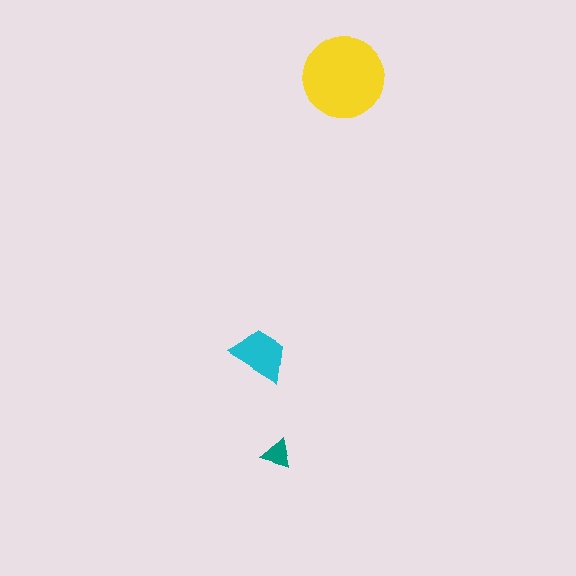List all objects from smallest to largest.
The teal triangle, the cyan trapezoid, the yellow circle.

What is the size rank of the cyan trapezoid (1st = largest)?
2nd.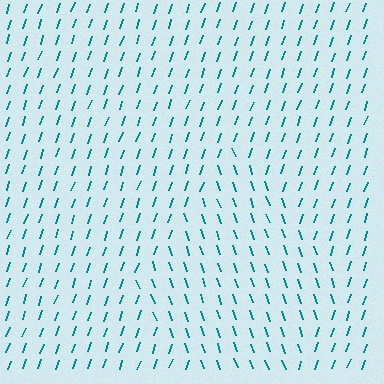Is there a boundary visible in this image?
Yes, there is a texture boundary formed by a change in line orientation.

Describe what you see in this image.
The image is filled with small teal line segments. A diamond region in the image has lines oriented differently from the surrounding lines, creating a visible texture boundary.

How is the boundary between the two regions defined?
The boundary is defined purely by a change in line orientation (approximately 38 degrees difference). All lines are the same color and thickness.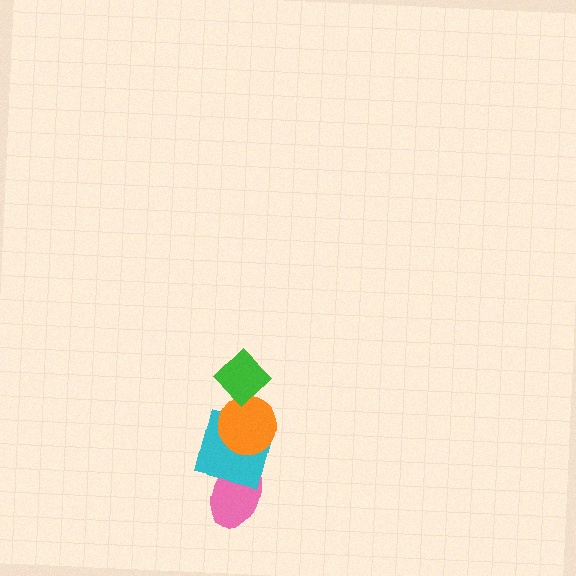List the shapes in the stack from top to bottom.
From top to bottom: the green diamond, the orange circle, the cyan square, the pink ellipse.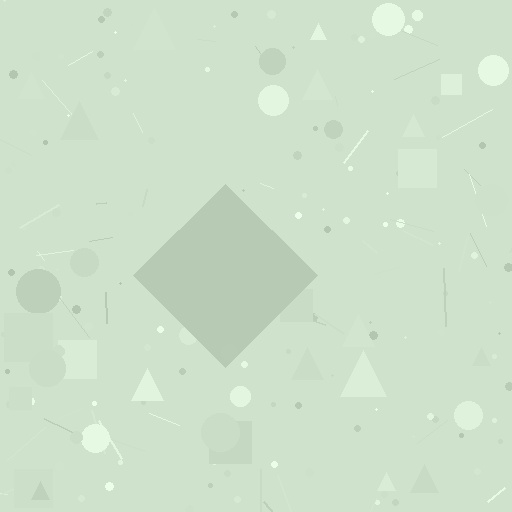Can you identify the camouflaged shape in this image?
The camouflaged shape is a diamond.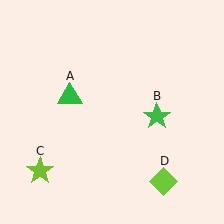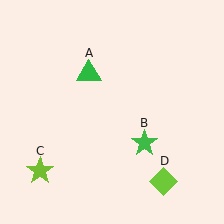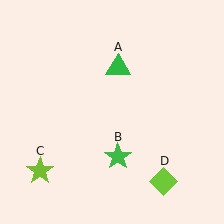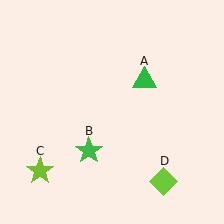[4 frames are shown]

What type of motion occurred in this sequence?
The green triangle (object A), green star (object B) rotated clockwise around the center of the scene.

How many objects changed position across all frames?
2 objects changed position: green triangle (object A), green star (object B).